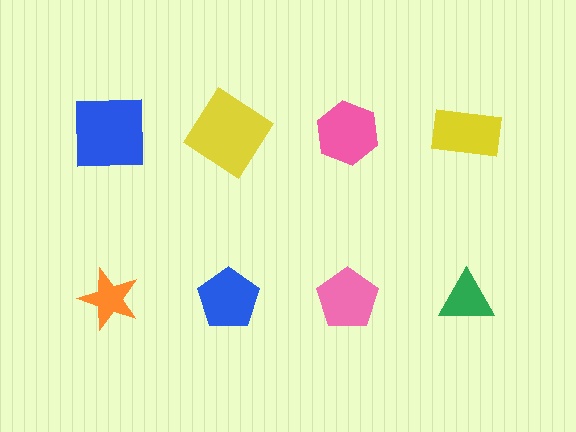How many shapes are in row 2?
4 shapes.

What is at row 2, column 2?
A blue pentagon.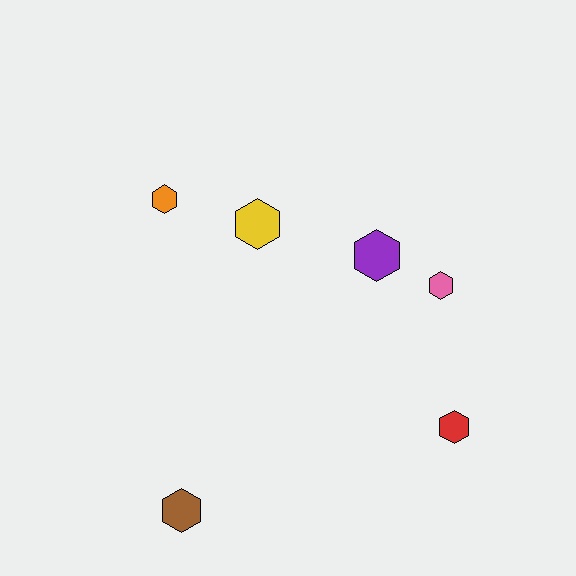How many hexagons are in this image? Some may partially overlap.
There are 6 hexagons.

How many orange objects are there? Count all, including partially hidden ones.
There is 1 orange object.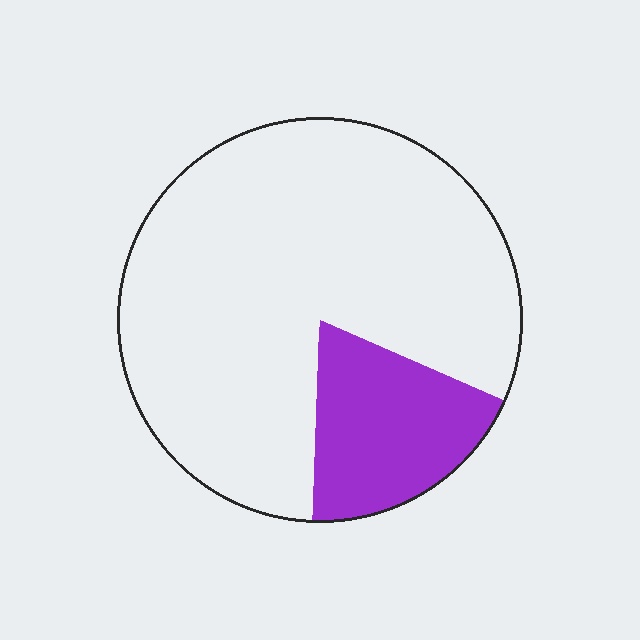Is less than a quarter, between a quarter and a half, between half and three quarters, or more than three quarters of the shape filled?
Less than a quarter.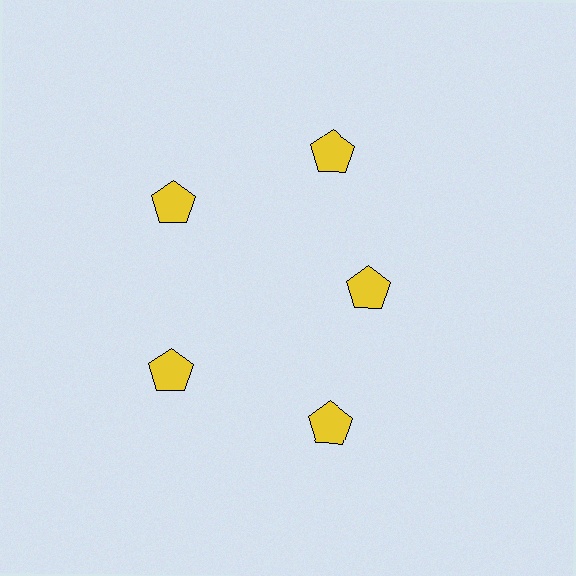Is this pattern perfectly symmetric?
No. The 5 yellow pentagons are arranged in a ring, but one element near the 3 o'clock position is pulled inward toward the center, breaking the 5-fold rotational symmetry.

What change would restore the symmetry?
The symmetry would be restored by moving it outward, back onto the ring so that all 5 pentagons sit at equal angles and equal distance from the center.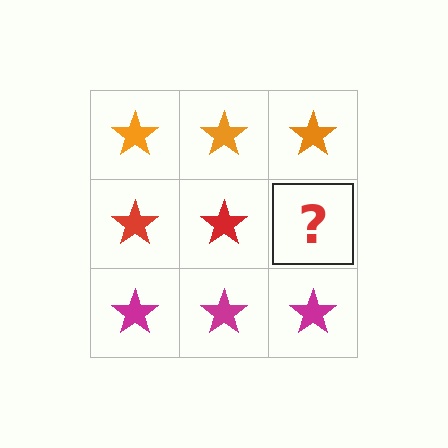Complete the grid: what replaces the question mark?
The question mark should be replaced with a red star.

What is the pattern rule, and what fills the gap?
The rule is that each row has a consistent color. The gap should be filled with a red star.